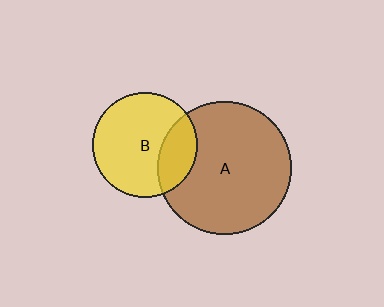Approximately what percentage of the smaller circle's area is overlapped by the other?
Approximately 25%.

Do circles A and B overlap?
Yes.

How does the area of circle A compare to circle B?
Approximately 1.6 times.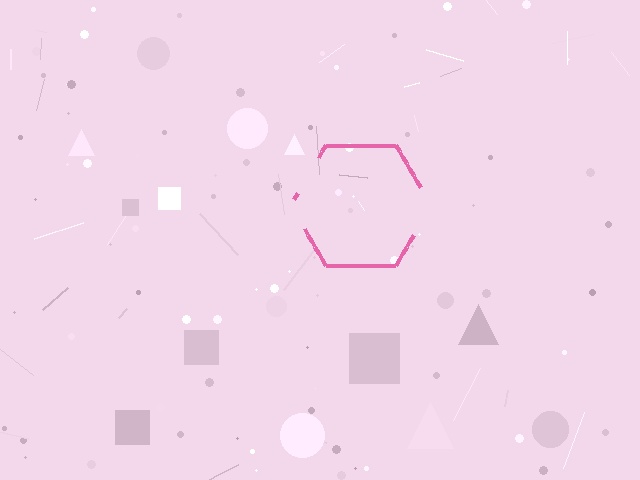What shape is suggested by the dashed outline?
The dashed outline suggests a hexagon.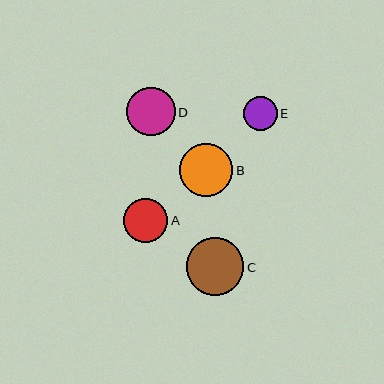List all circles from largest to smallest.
From largest to smallest: C, B, D, A, E.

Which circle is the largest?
Circle C is the largest with a size of approximately 57 pixels.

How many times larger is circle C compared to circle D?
Circle C is approximately 1.2 times the size of circle D.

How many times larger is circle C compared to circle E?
Circle C is approximately 1.7 times the size of circle E.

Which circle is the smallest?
Circle E is the smallest with a size of approximately 34 pixels.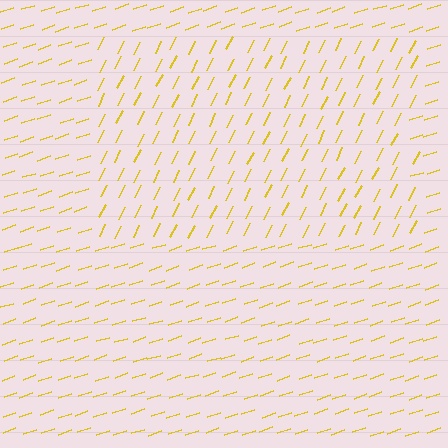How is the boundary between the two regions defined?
The boundary is defined purely by a change in line orientation (approximately 45 degrees difference). All lines are the same color and thickness.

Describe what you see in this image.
The image is filled with small yellow line segments. A rectangle region in the image has lines oriented differently from the surrounding lines, creating a visible texture boundary.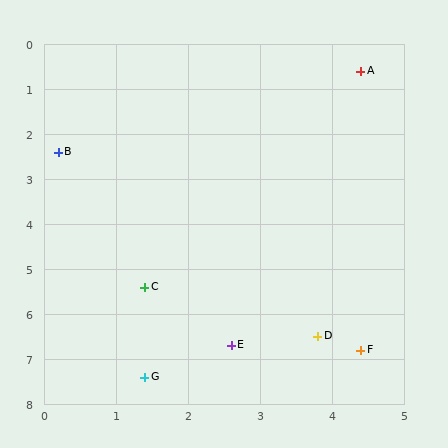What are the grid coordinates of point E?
Point E is at approximately (2.6, 6.7).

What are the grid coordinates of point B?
Point B is at approximately (0.2, 2.4).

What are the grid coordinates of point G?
Point G is at approximately (1.4, 7.4).